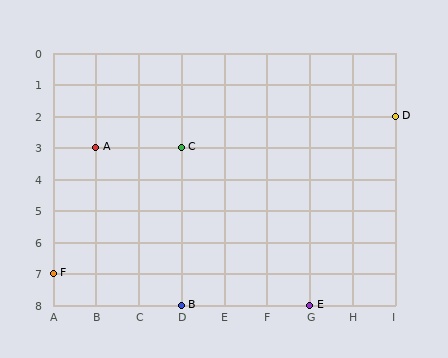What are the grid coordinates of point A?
Point A is at grid coordinates (B, 3).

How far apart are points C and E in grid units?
Points C and E are 3 columns and 5 rows apart (about 5.8 grid units diagonally).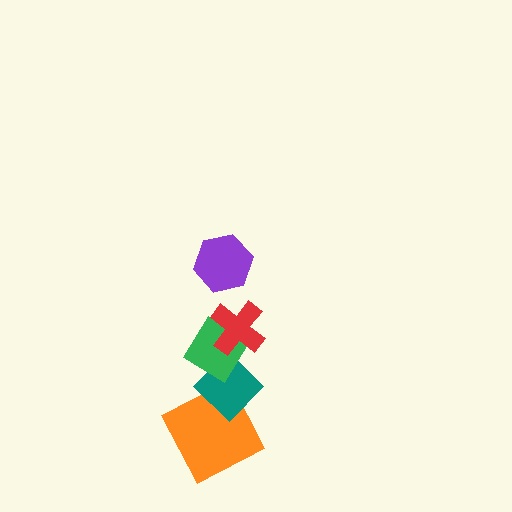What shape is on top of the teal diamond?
The green diamond is on top of the teal diamond.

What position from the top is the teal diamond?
The teal diamond is 4th from the top.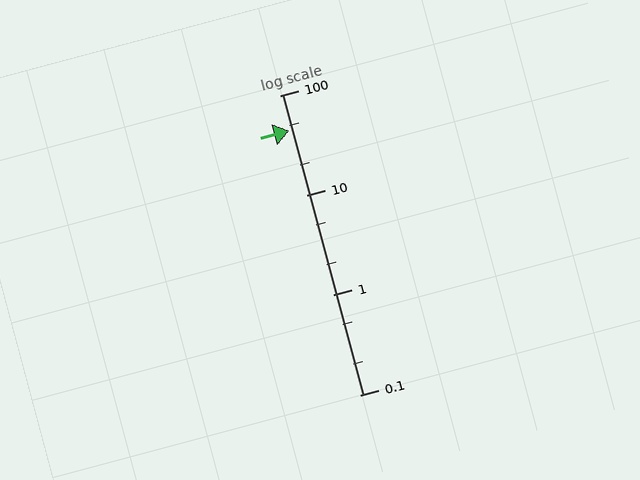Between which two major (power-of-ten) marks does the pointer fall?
The pointer is between 10 and 100.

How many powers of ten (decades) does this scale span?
The scale spans 3 decades, from 0.1 to 100.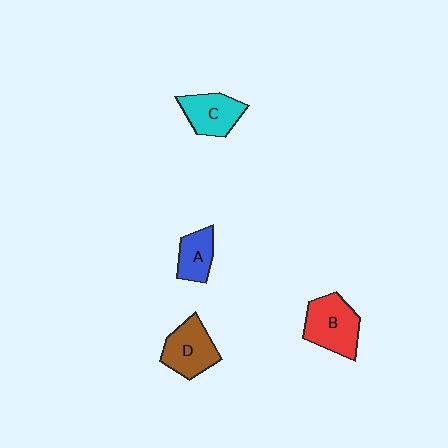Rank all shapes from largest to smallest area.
From largest to smallest: B (red), D (brown), C (cyan), A (blue).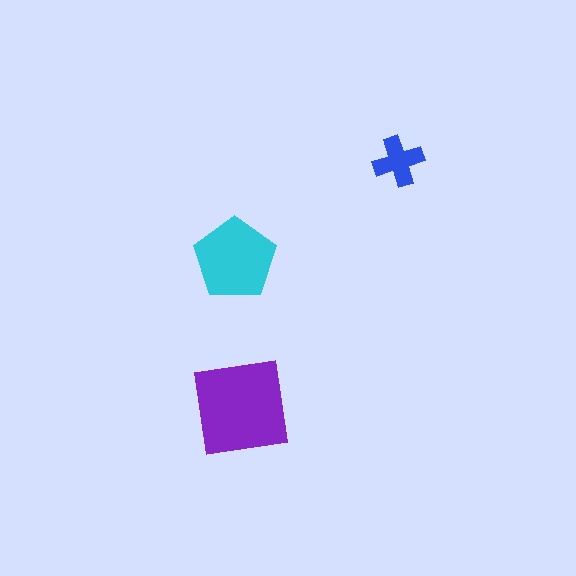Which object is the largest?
The purple square.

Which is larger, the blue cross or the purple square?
The purple square.